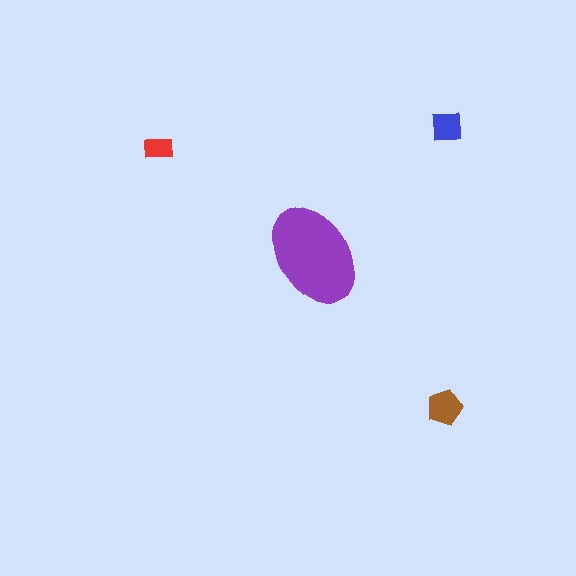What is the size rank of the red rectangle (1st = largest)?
4th.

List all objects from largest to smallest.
The purple ellipse, the brown pentagon, the blue square, the red rectangle.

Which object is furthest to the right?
The blue square is rightmost.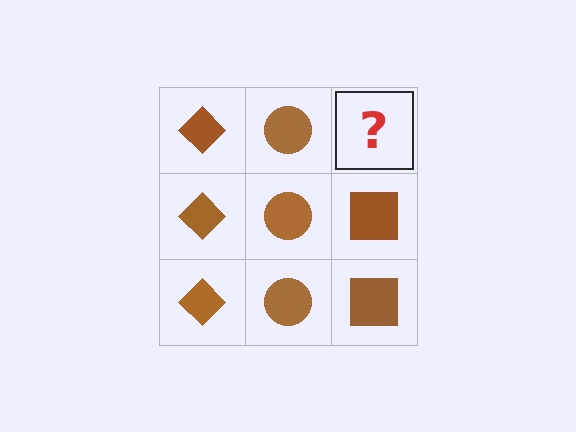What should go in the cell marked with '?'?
The missing cell should contain a brown square.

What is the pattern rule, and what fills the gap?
The rule is that each column has a consistent shape. The gap should be filled with a brown square.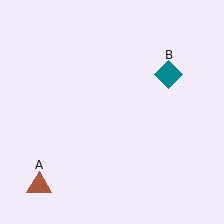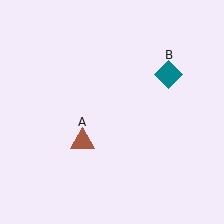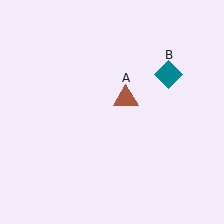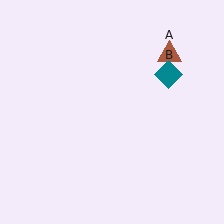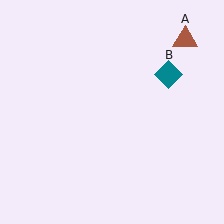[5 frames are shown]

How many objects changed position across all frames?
1 object changed position: brown triangle (object A).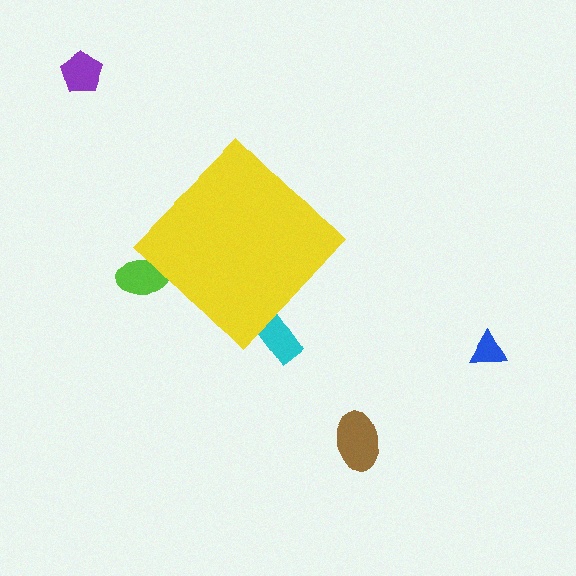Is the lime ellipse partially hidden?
Yes, the lime ellipse is partially hidden behind the yellow diamond.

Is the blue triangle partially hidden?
No, the blue triangle is fully visible.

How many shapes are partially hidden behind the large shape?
2 shapes are partially hidden.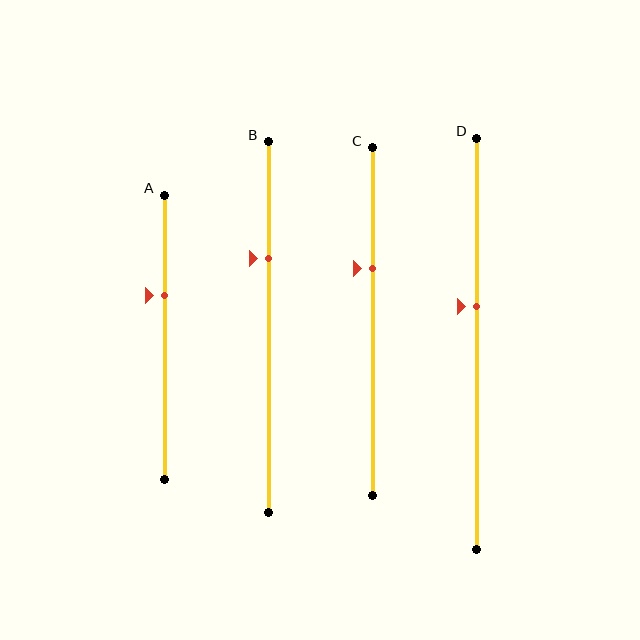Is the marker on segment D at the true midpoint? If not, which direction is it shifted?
No, the marker on segment D is shifted upward by about 9% of the segment length.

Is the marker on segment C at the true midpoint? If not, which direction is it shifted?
No, the marker on segment C is shifted upward by about 15% of the segment length.